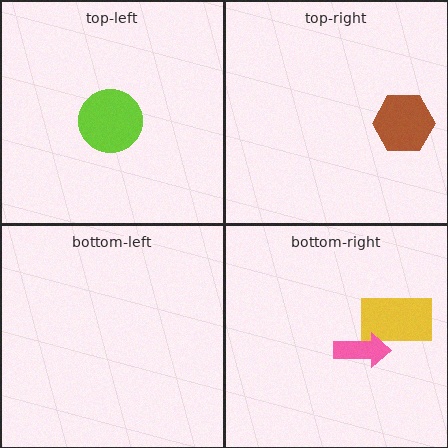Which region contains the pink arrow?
The bottom-right region.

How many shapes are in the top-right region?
1.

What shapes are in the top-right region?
The brown hexagon.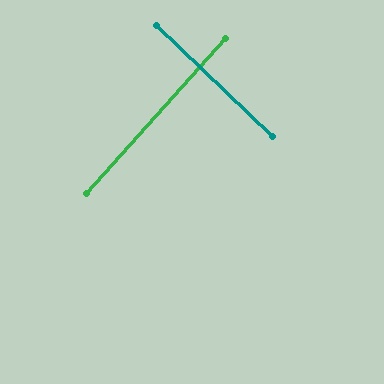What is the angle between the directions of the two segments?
Approximately 88 degrees.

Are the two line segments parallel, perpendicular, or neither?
Perpendicular — they meet at approximately 88°.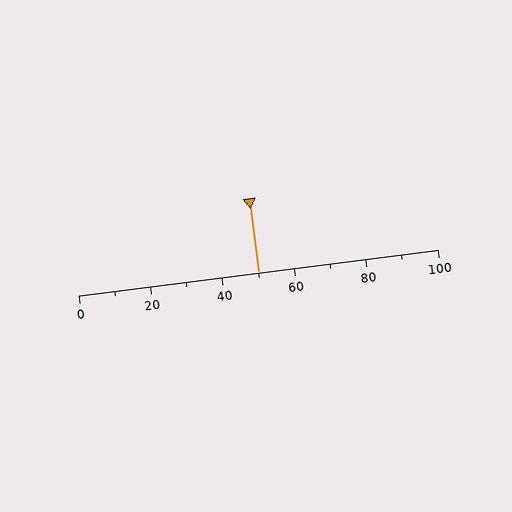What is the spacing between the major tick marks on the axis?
The major ticks are spaced 20 apart.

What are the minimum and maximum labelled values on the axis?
The axis runs from 0 to 100.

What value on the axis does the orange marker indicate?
The marker indicates approximately 50.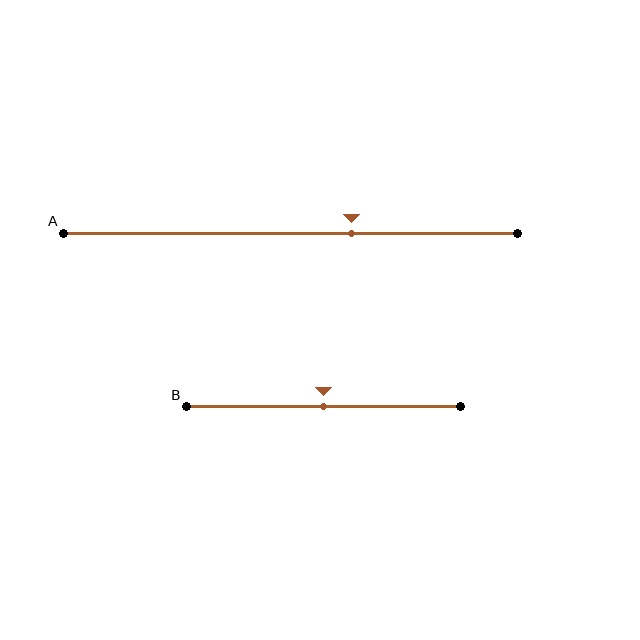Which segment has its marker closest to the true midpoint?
Segment B has its marker closest to the true midpoint.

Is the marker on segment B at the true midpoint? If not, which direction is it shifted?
Yes, the marker on segment B is at the true midpoint.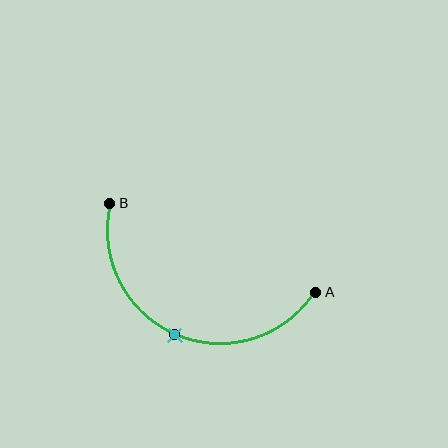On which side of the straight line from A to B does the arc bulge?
The arc bulges below the straight line connecting A and B.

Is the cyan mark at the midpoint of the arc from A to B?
Yes. The cyan mark lies on the arc at equal arc-length from both A and B — it is the arc midpoint.